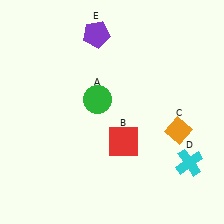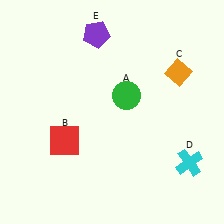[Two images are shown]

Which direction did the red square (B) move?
The red square (B) moved left.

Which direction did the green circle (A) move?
The green circle (A) moved right.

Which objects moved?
The objects that moved are: the green circle (A), the red square (B), the orange diamond (C).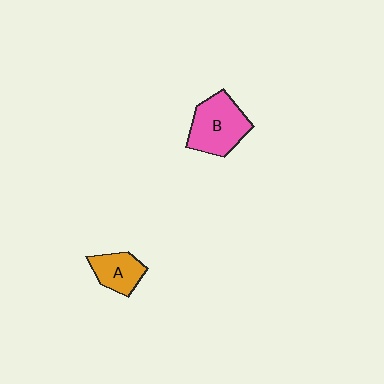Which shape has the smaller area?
Shape A (orange).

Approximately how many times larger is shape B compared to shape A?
Approximately 1.6 times.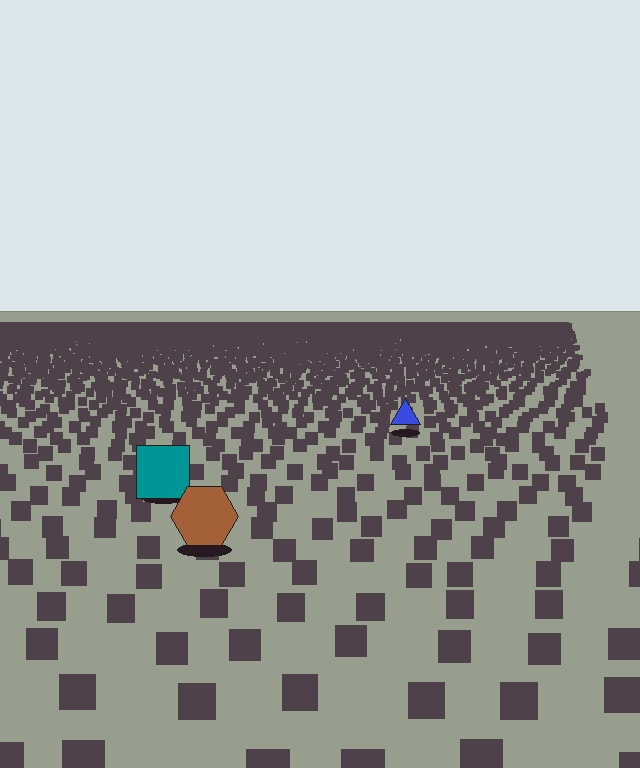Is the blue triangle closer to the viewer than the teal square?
No. The teal square is closer — you can tell from the texture gradient: the ground texture is coarser near it.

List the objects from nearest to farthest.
From nearest to farthest: the brown hexagon, the teal square, the blue triangle.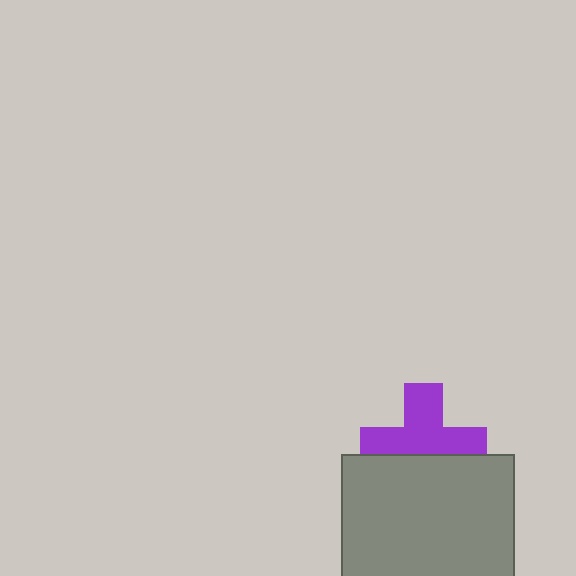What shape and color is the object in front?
The object in front is a gray square.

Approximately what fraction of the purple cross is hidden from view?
Roughly 39% of the purple cross is hidden behind the gray square.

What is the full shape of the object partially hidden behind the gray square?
The partially hidden object is a purple cross.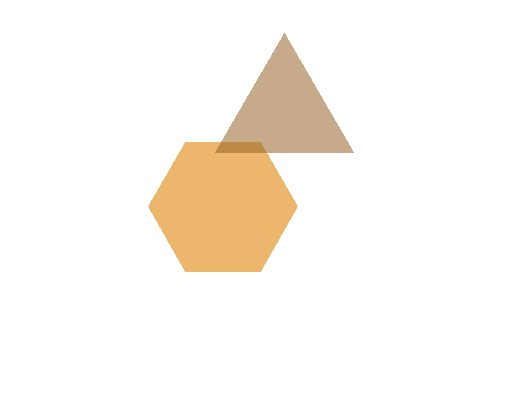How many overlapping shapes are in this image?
There are 2 overlapping shapes in the image.